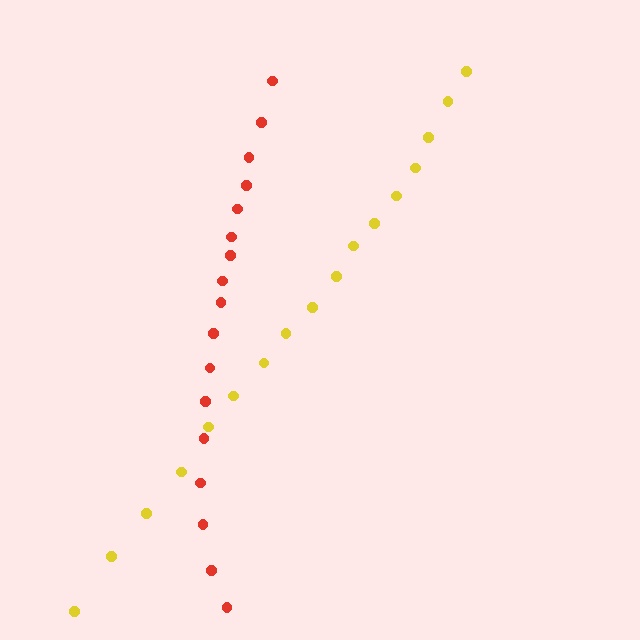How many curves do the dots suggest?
There are 2 distinct paths.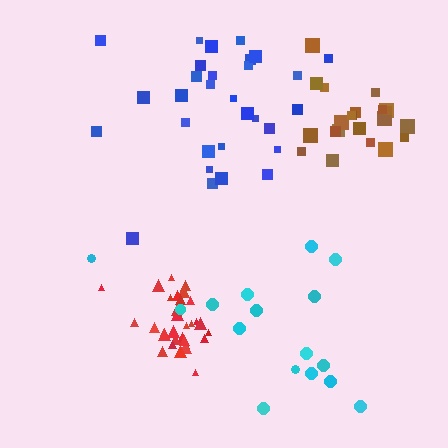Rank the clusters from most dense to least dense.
red, brown, blue, cyan.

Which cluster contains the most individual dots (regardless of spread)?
Red (31).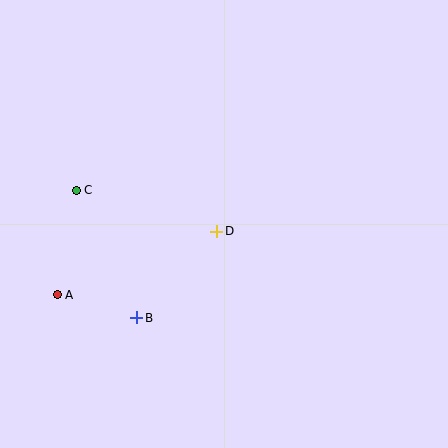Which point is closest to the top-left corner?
Point C is closest to the top-left corner.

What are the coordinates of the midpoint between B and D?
The midpoint between B and D is at (177, 275).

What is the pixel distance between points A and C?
The distance between A and C is 107 pixels.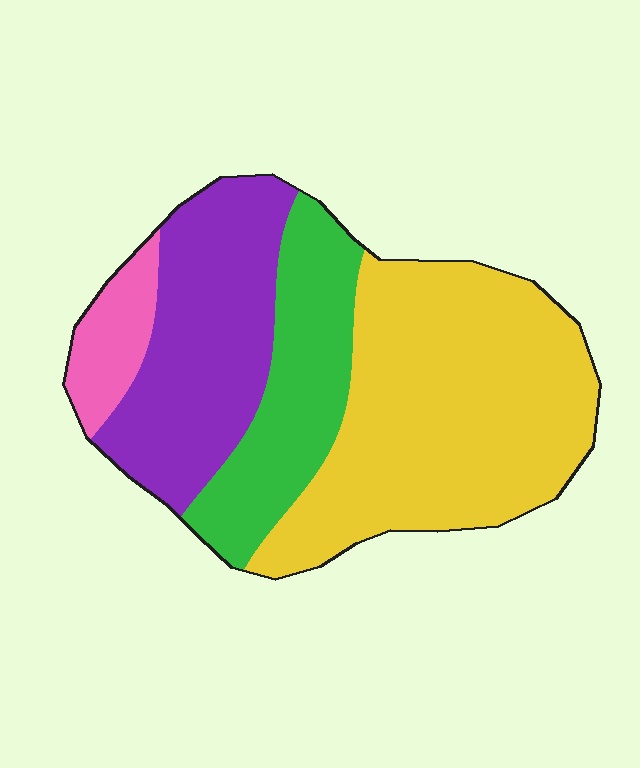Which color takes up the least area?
Pink, at roughly 5%.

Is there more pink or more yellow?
Yellow.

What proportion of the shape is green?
Green covers around 20% of the shape.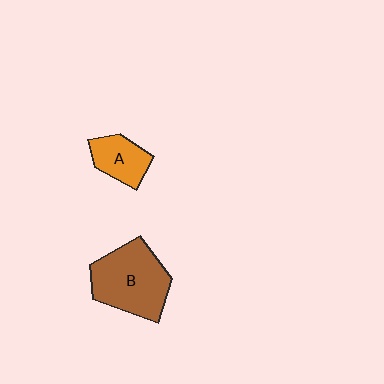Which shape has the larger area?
Shape B (brown).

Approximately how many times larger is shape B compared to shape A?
Approximately 2.0 times.